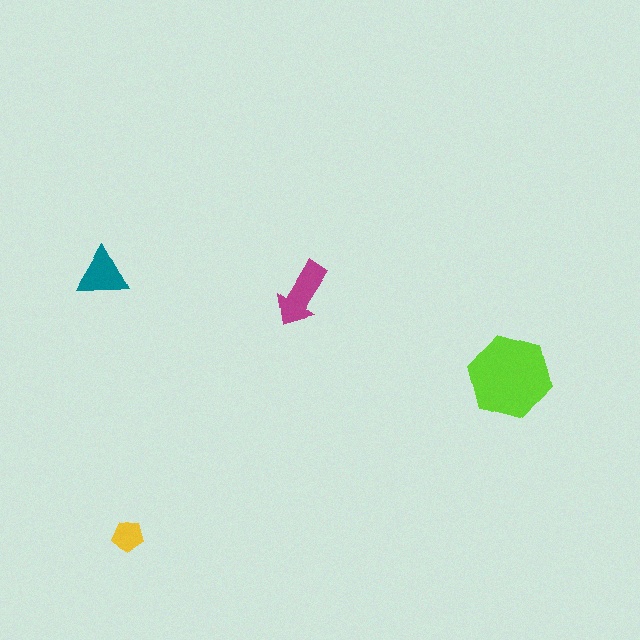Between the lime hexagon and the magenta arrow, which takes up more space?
The lime hexagon.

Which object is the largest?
The lime hexagon.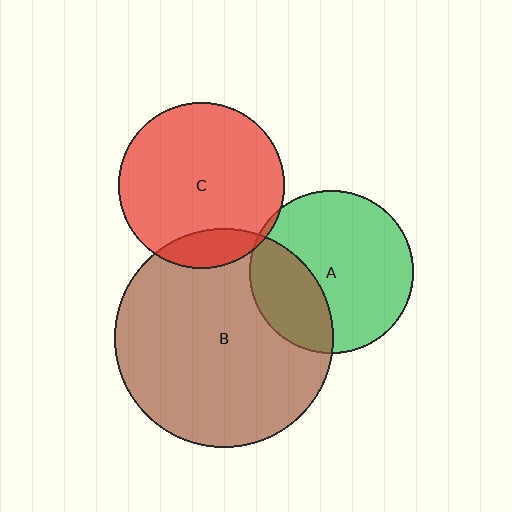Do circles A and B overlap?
Yes.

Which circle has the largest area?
Circle B (brown).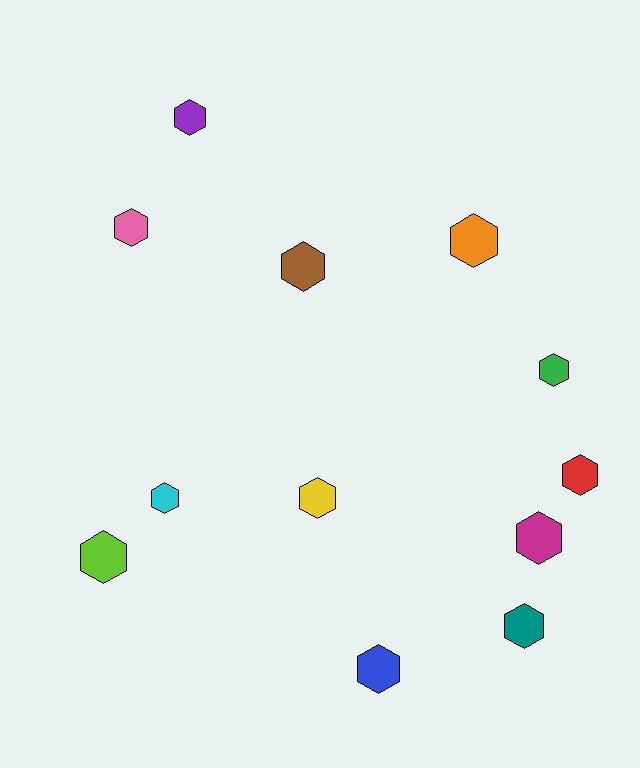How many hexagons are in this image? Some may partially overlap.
There are 12 hexagons.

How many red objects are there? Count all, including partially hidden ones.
There is 1 red object.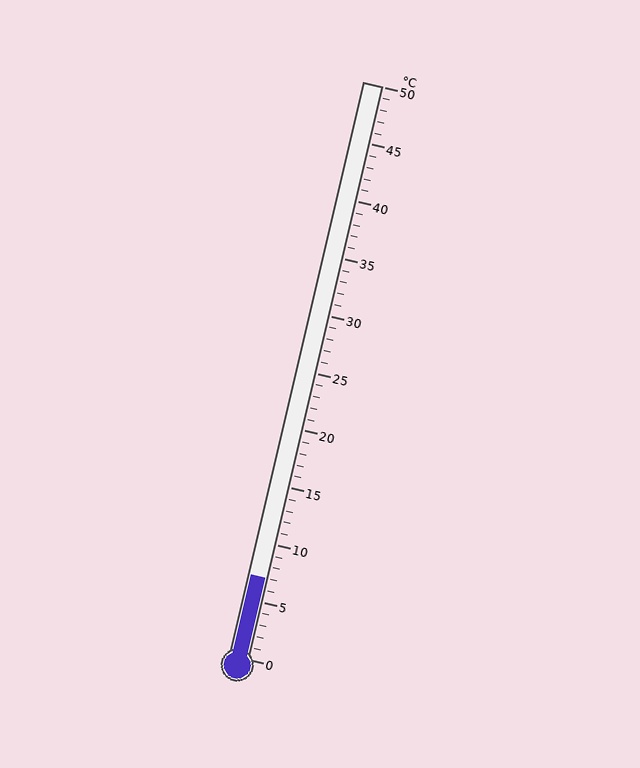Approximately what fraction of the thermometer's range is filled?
The thermometer is filled to approximately 15% of its range.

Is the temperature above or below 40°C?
The temperature is below 40°C.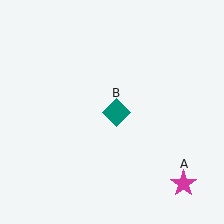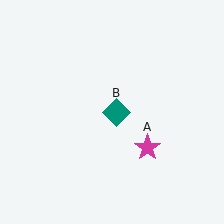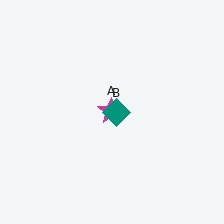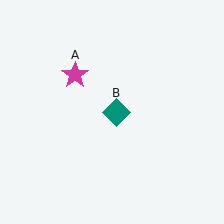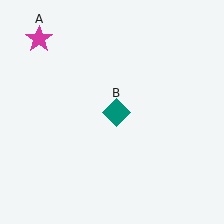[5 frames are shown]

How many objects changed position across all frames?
1 object changed position: magenta star (object A).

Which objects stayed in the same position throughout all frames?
Teal diamond (object B) remained stationary.